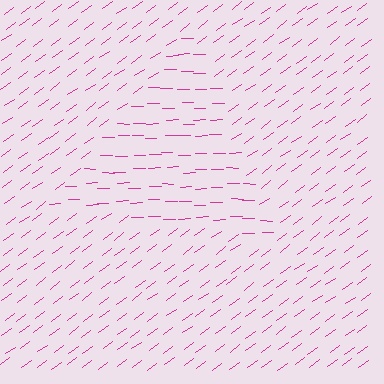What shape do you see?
I see a triangle.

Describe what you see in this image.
The image is filled with small magenta line segments. A triangle region in the image has lines oriented differently from the surrounding lines, creating a visible texture boundary.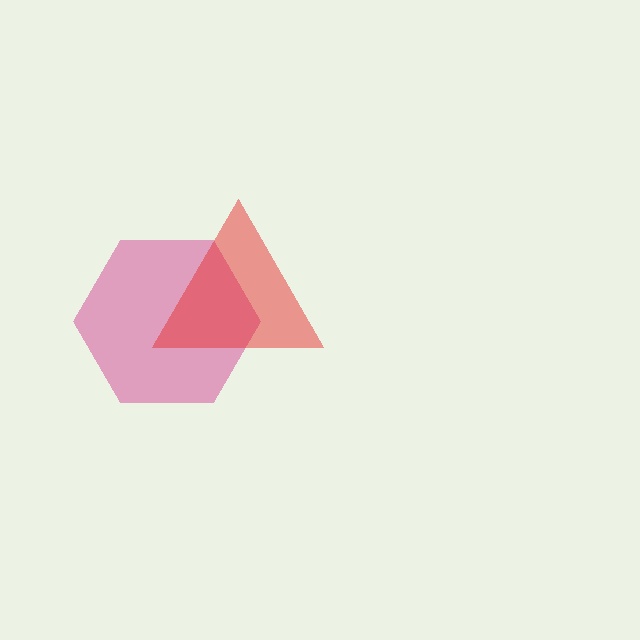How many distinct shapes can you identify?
There are 2 distinct shapes: a magenta hexagon, a red triangle.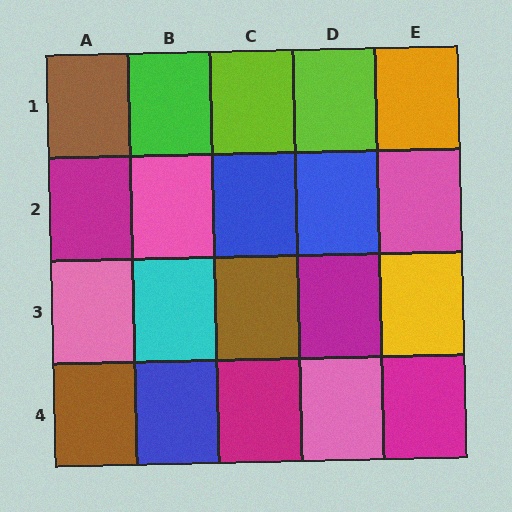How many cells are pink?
4 cells are pink.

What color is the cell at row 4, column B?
Blue.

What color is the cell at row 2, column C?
Blue.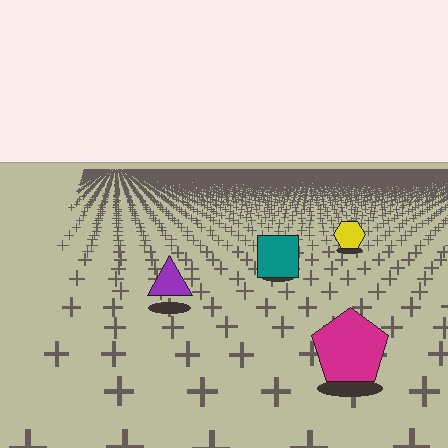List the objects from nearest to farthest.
From nearest to farthest: the magenta pentagon, the purple triangle, the teal square, the yellow hexagon.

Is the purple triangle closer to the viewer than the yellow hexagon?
Yes. The purple triangle is closer — you can tell from the texture gradient: the ground texture is coarser near it.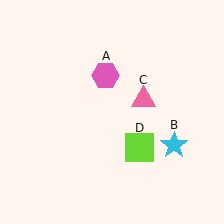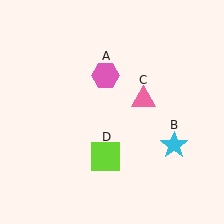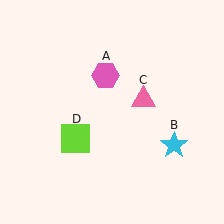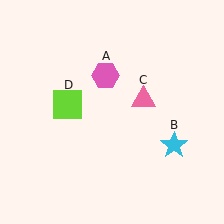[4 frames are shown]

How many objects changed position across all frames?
1 object changed position: lime square (object D).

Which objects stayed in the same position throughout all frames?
Pink hexagon (object A) and cyan star (object B) and pink triangle (object C) remained stationary.